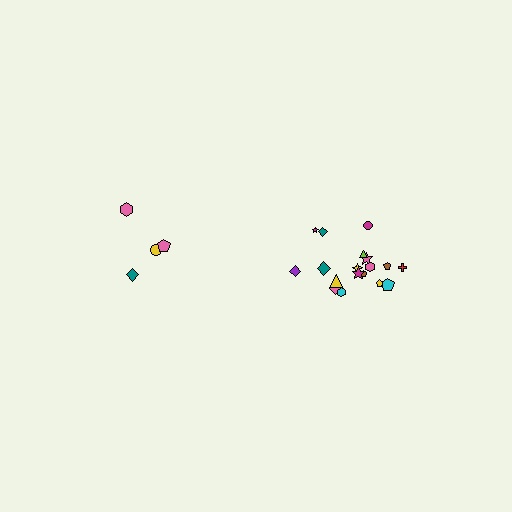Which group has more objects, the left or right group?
The right group.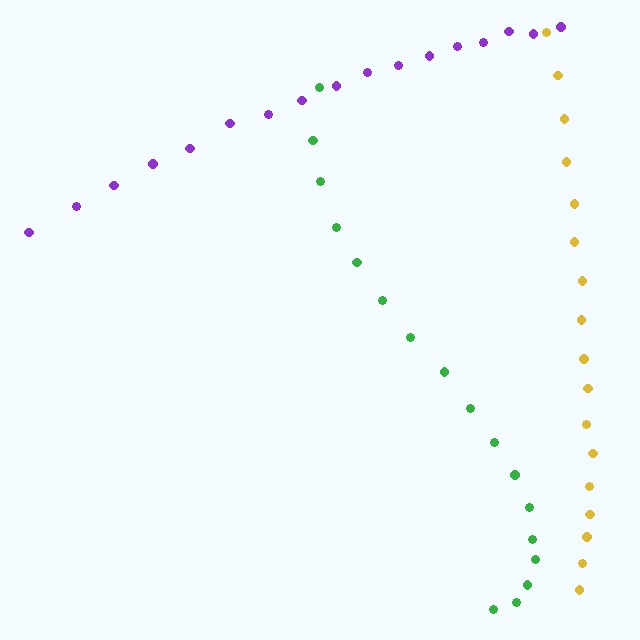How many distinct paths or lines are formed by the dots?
There are 3 distinct paths.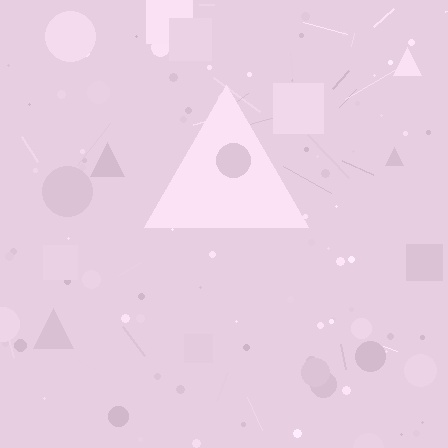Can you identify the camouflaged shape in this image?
The camouflaged shape is a triangle.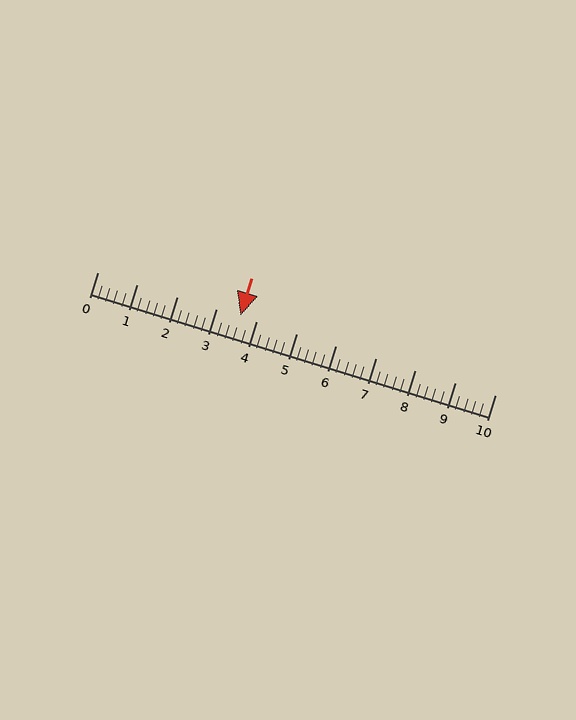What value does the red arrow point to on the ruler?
The red arrow points to approximately 3.6.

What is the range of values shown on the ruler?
The ruler shows values from 0 to 10.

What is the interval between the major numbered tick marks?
The major tick marks are spaced 1 units apart.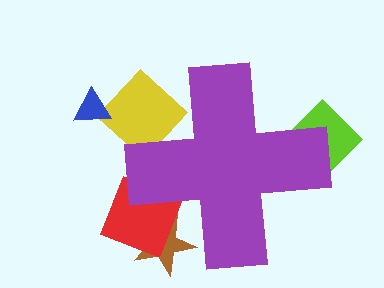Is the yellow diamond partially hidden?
Yes, the yellow diamond is partially hidden behind the purple cross.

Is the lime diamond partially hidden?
Yes, the lime diamond is partially hidden behind the purple cross.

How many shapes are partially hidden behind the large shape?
4 shapes are partially hidden.